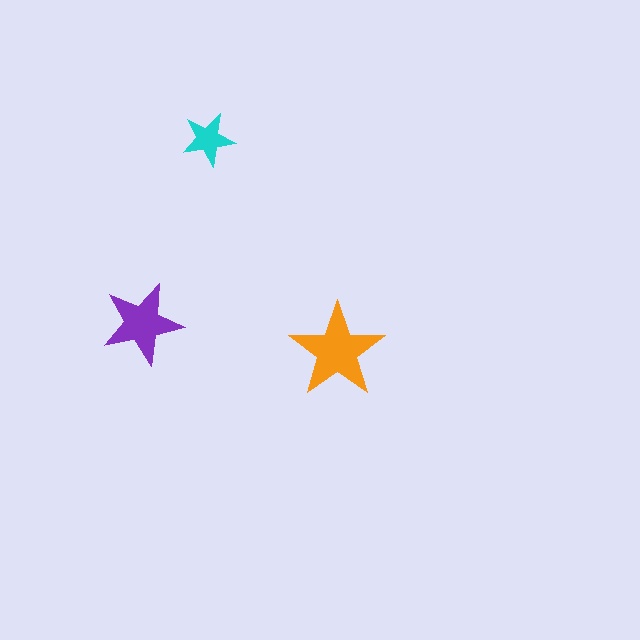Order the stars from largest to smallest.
the orange one, the purple one, the cyan one.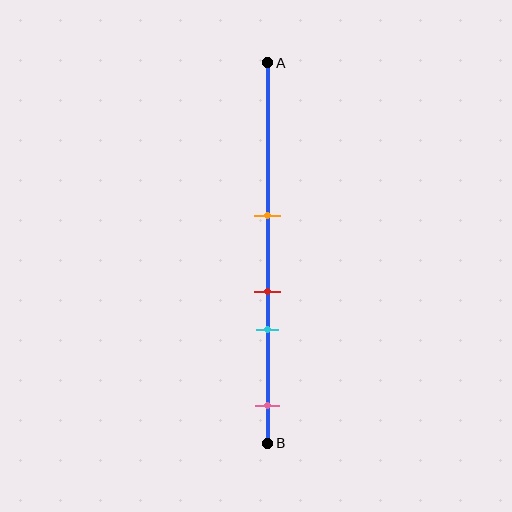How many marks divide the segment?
There are 4 marks dividing the segment.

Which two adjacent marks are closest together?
The red and cyan marks are the closest adjacent pair.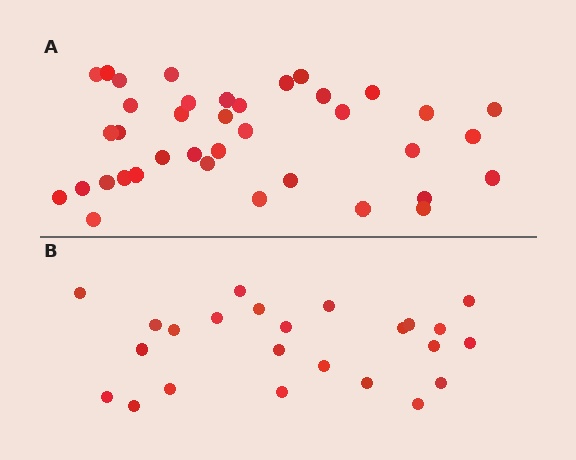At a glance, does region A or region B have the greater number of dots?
Region A (the top region) has more dots.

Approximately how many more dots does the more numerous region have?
Region A has approximately 15 more dots than region B.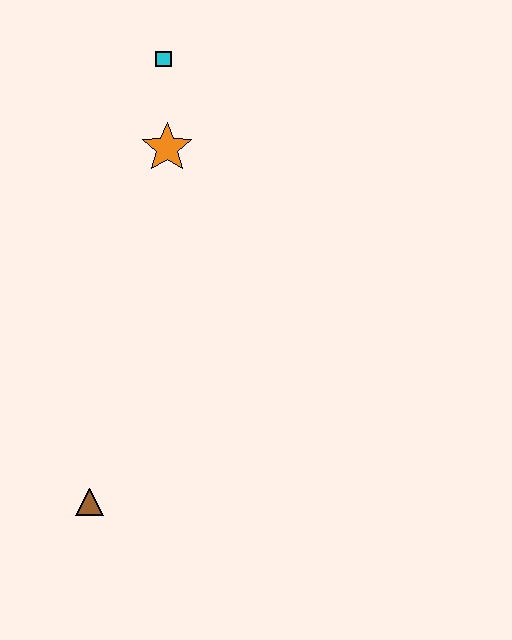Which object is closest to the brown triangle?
The orange star is closest to the brown triangle.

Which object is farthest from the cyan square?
The brown triangle is farthest from the cyan square.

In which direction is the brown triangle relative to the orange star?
The brown triangle is below the orange star.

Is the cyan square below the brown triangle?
No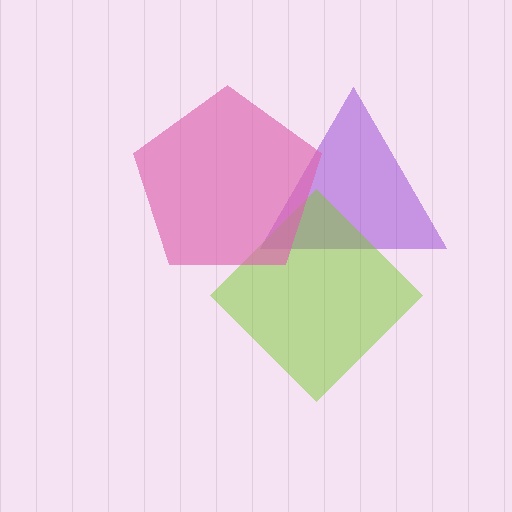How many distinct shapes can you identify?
There are 3 distinct shapes: a purple triangle, a lime diamond, a pink pentagon.